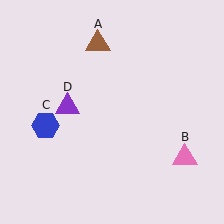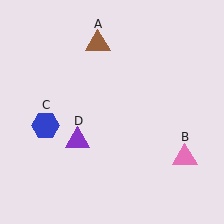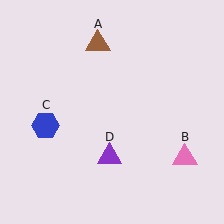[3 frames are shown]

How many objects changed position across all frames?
1 object changed position: purple triangle (object D).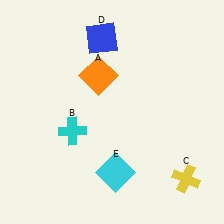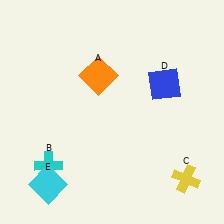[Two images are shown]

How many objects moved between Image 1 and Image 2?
3 objects moved between the two images.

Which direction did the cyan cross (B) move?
The cyan cross (B) moved down.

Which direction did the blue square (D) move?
The blue square (D) moved right.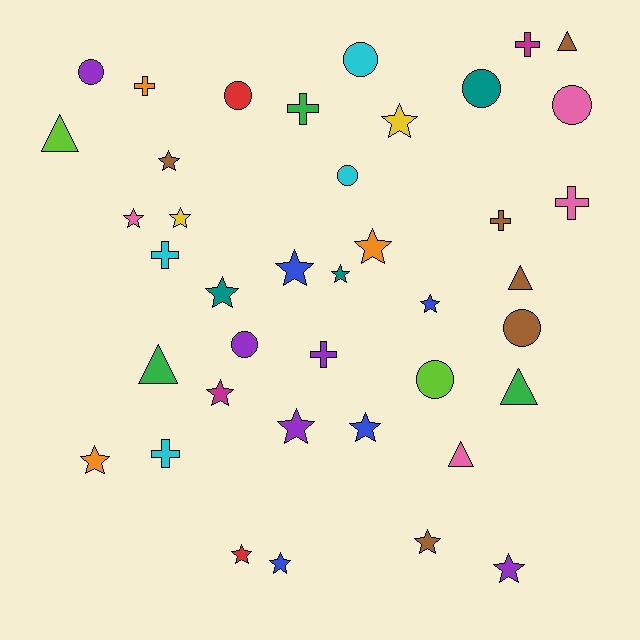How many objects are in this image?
There are 40 objects.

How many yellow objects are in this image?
There are 2 yellow objects.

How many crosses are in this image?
There are 8 crosses.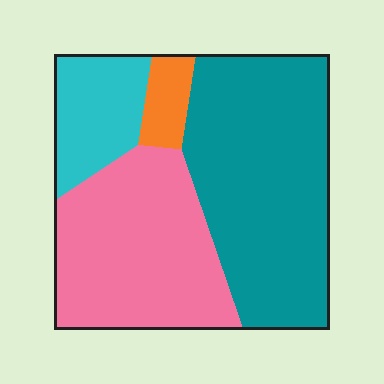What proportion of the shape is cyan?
Cyan takes up about one eighth (1/8) of the shape.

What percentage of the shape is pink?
Pink takes up about one third (1/3) of the shape.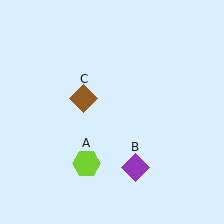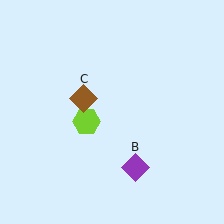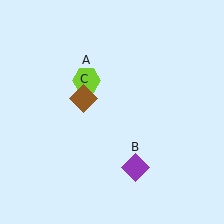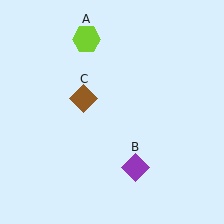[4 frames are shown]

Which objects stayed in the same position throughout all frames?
Purple diamond (object B) and brown diamond (object C) remained stationary.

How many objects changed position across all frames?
1 object changed position: lime hexagon (object A).